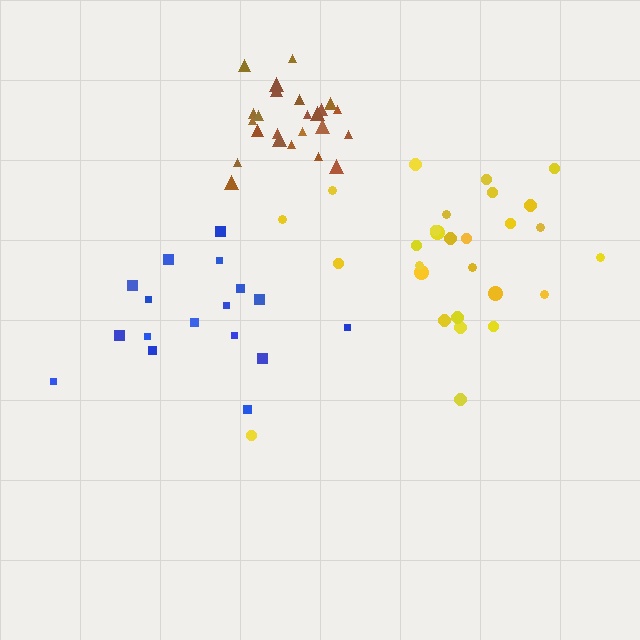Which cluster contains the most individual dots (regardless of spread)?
Yellow (28).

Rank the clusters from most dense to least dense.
brown, blue, yellow.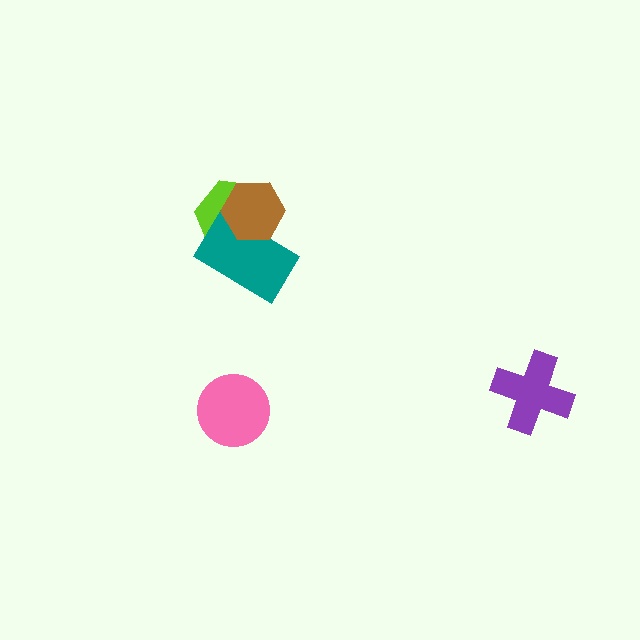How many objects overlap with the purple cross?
0 objects overlap with the purple cross.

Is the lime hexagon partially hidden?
Yes, it is partially covered by another shape.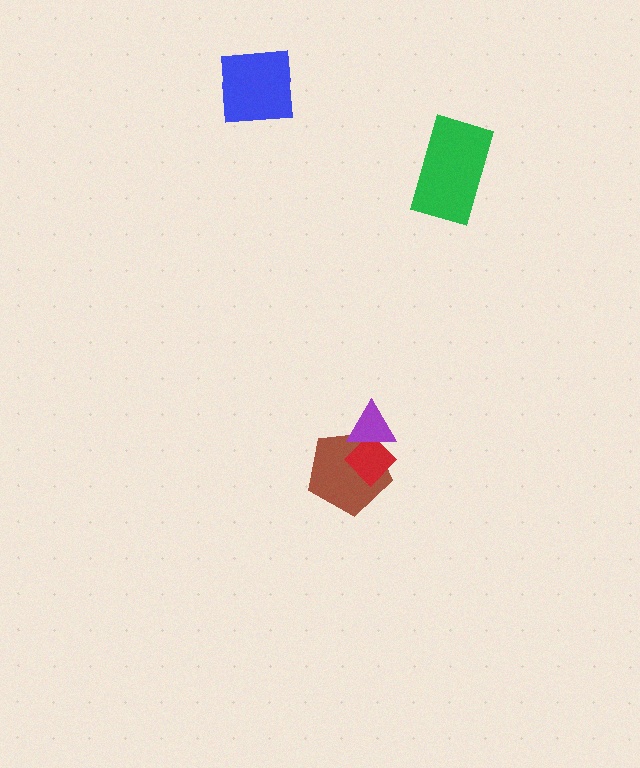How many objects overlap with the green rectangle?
0 objects overlap with the green rectangle.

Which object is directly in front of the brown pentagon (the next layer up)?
The red diamond is directly in front of the brown pentagon.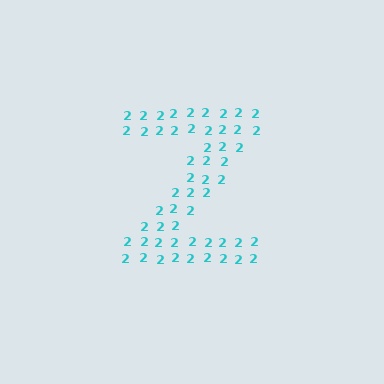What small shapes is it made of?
It is made of small digit 2's.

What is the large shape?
The large shape is the letter Z.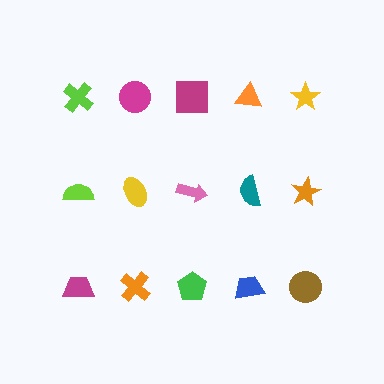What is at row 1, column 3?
A magenta square.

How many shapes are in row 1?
5 shapes.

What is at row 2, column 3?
A pink arrow.